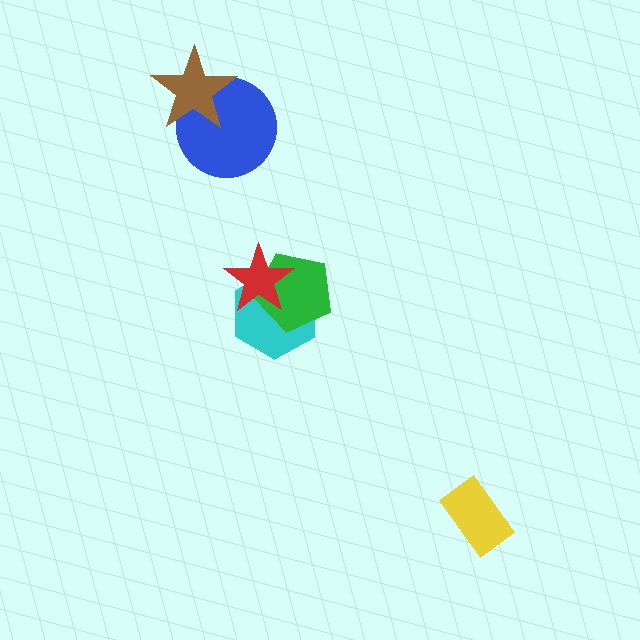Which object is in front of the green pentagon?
The red star is in front of the green pentagon.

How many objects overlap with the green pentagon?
2 objects overlap with the green pentagon.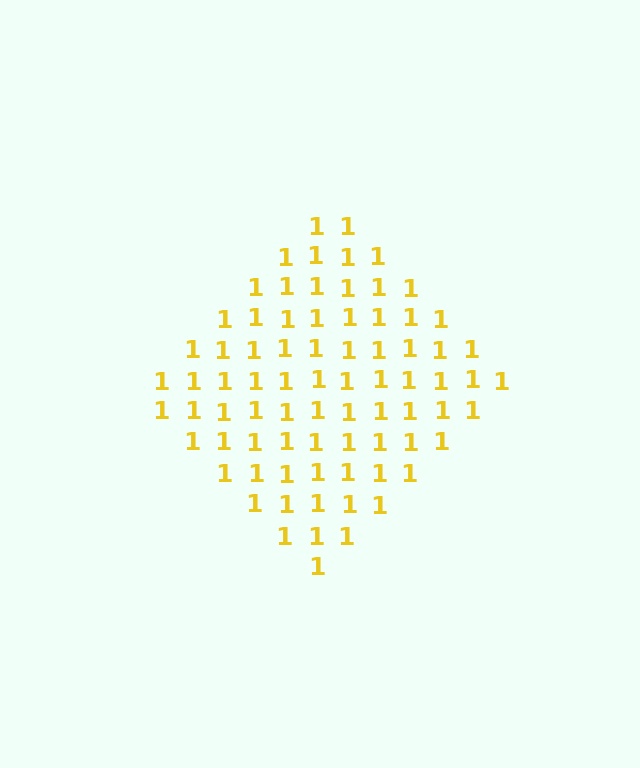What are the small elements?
The small elements are digit 1's.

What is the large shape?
The large shape is a diamond.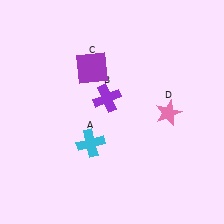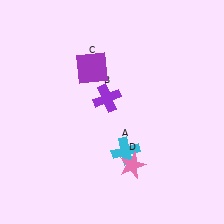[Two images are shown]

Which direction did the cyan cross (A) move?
The cyan cross (A) moved right.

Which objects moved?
The objects that moved are: the cyan cross (A), the pink star (D).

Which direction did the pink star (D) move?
The pink star (D) moved down.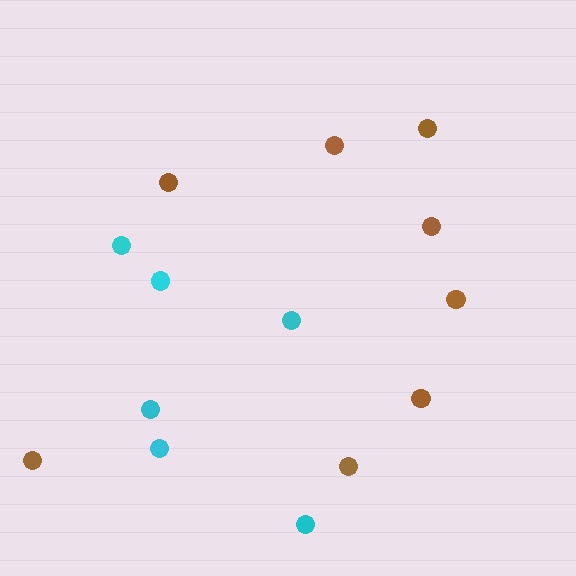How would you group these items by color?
There are 2 groups: one group of brown circles (8) and one group of cyan circles (6).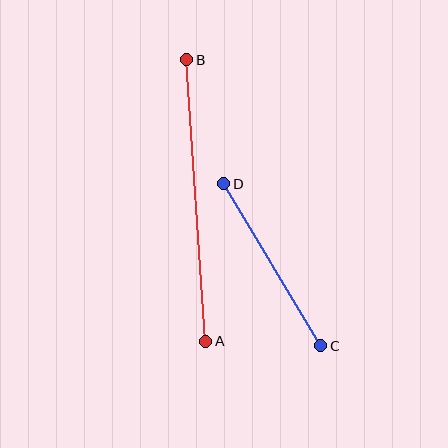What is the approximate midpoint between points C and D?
The midpoint is at approximately (272, 265) pixels.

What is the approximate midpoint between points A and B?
The midpoint is at approximately (196, 200) pixels.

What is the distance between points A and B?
The distance is approximately 282 pixels.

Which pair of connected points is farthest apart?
Points A and B are farthest apart.